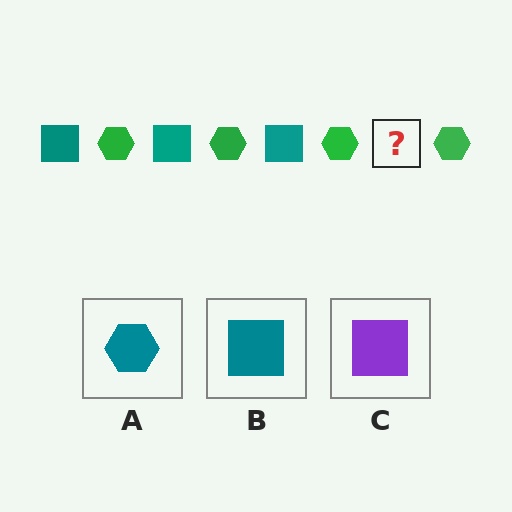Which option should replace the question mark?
Option B.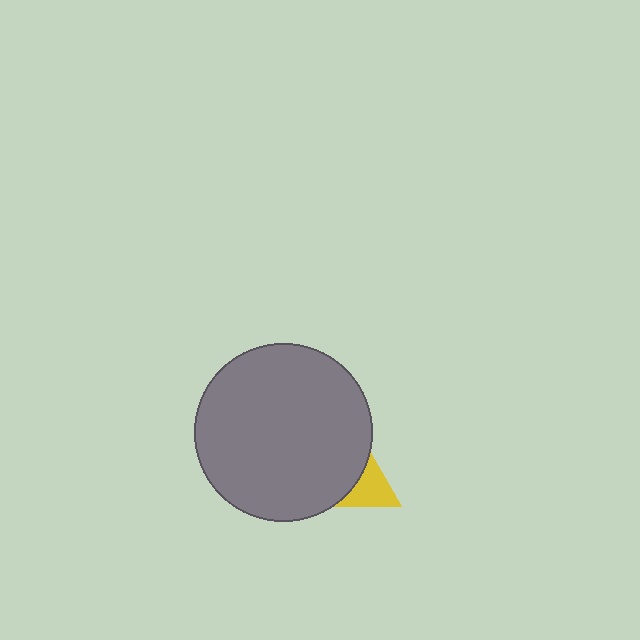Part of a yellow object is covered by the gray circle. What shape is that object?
It is a triangle.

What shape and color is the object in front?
The object in front is a gray circle.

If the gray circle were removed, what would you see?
You would see the complete yellow triangle.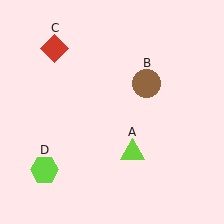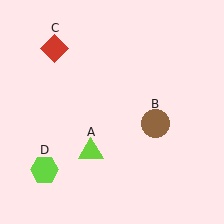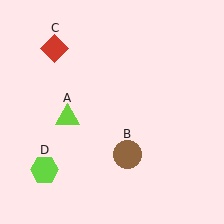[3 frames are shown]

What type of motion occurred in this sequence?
The lime triangle (object A), brown circle (object B) rotated clockwise around the center of the scene.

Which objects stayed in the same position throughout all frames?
Red diamond (object C) and lime hexagon (object D) remained stationary.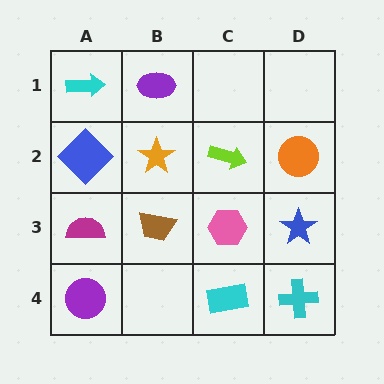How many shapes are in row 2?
4 shapes.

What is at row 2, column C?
A lime arrow.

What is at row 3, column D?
A blue star.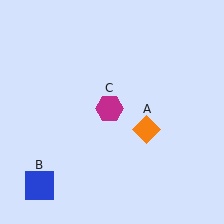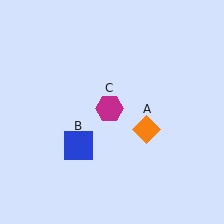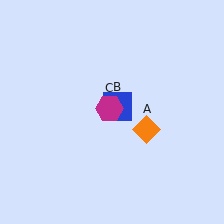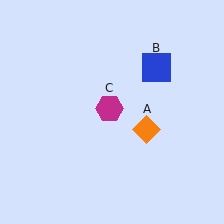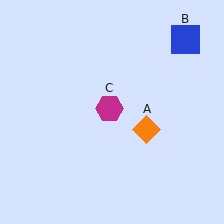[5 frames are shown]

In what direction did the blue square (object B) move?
The blue square (object B) moved up and to the right.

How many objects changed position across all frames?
1 object changed position: blue square (object B).